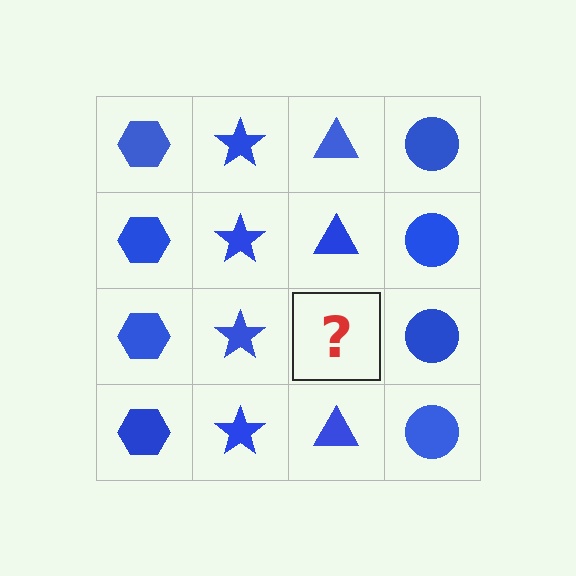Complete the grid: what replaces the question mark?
The question mark should be replaced with a blue triangle.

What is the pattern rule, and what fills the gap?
The rule is that each column has a consistent shape. The gap should be filled with a blue triangle.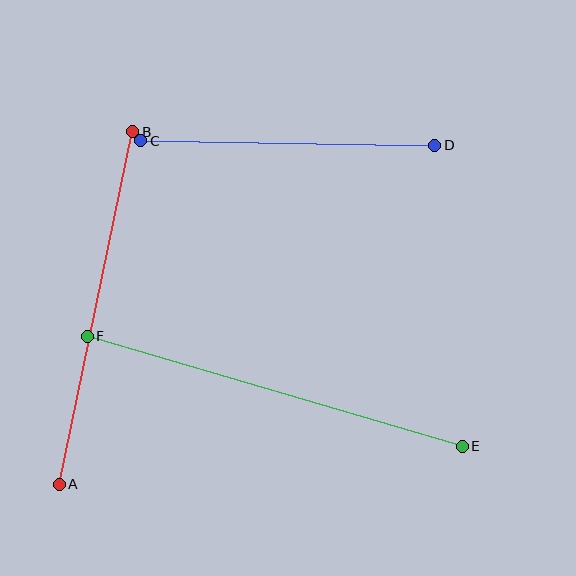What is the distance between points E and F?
The distance is approximately 391 pixels.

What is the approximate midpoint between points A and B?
The midpoint is at approximately (96, 308) pixels.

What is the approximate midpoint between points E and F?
The midpoint is at approximately (275, 391) pixels.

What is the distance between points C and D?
The distance is approximately 294 pixels.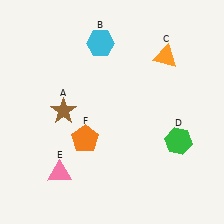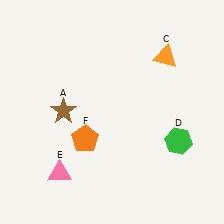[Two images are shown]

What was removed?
The cyan hexagon (B) was removed in Image 2.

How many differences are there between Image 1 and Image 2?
There is 1 difference between the two images.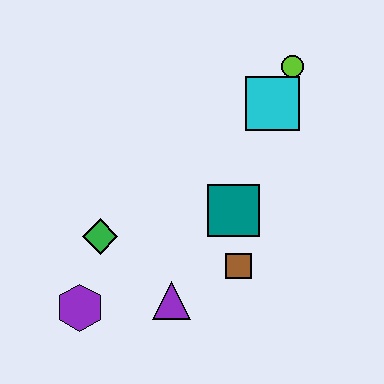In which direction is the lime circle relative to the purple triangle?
The lime circle is above the purple triangle.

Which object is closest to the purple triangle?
The brown square is closest to the purple triangle.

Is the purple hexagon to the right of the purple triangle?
No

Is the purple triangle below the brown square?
Yes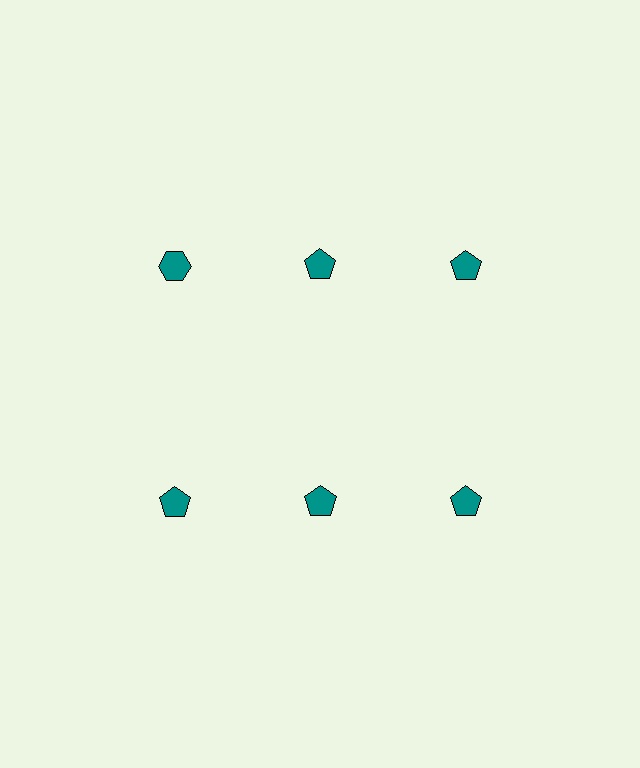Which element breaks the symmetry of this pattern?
The teal hexagon in the top row, leftmost column breaks the symmetry. All other shapes are teal pentagons.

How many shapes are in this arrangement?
There are 6 shapes arranged in a grid pattern.